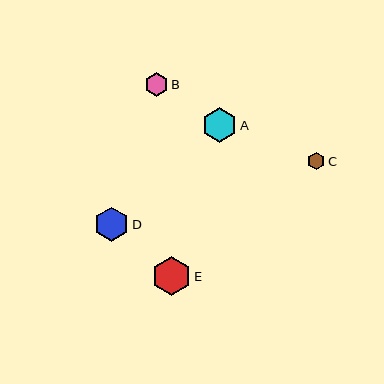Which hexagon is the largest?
Hexagon E is the largest with a size of approximately 39 pixels.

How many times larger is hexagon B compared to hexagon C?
Hexagon B is approximately 1.4 times the size of hexagon C.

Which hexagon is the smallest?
Hexagon C is the smallest with a size of approximately 17 pixels.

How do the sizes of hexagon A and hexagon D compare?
Hexagon A and hexagon D are approximately the same size.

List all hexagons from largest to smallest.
From largest to smallest: E, A, D, B, C.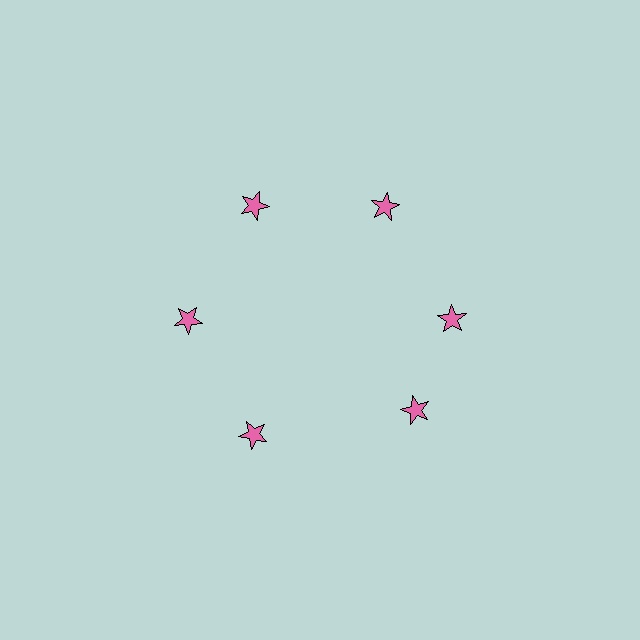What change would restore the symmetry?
The symmetry would be restored by rotating it back into even spacing with its neighbors so that all 6 stars sit at equal angles and equal distance from the center.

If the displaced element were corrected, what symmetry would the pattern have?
It would have 6-fold rotational symmetry — the pattern would map onto itself every 60 degrees.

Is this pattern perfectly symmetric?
No. The 6 pink stars are arranged in a ring, but one element near the 5 o'clock position is rotated out of alignment along the ring, breaking the 6-fold rotational symmetry.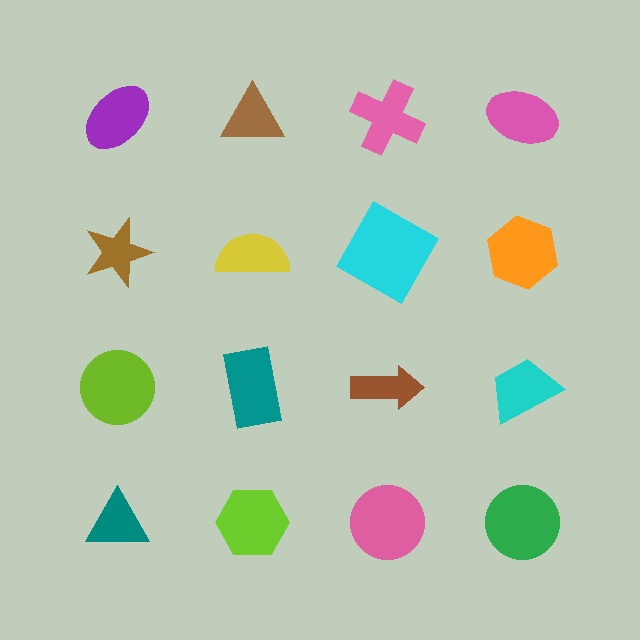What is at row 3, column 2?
A teal rectangle.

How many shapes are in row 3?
4 shapes.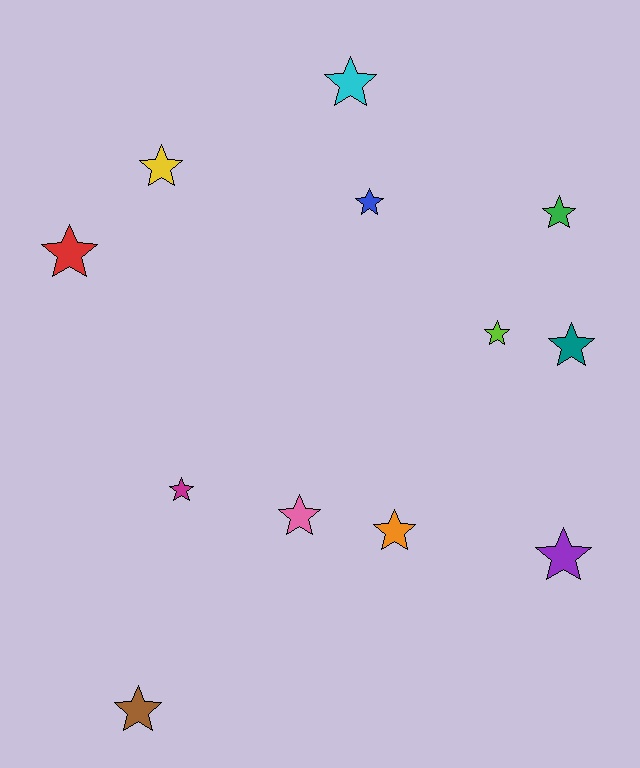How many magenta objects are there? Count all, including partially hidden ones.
There is 1 magenta object.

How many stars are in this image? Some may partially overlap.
There are 12 stars.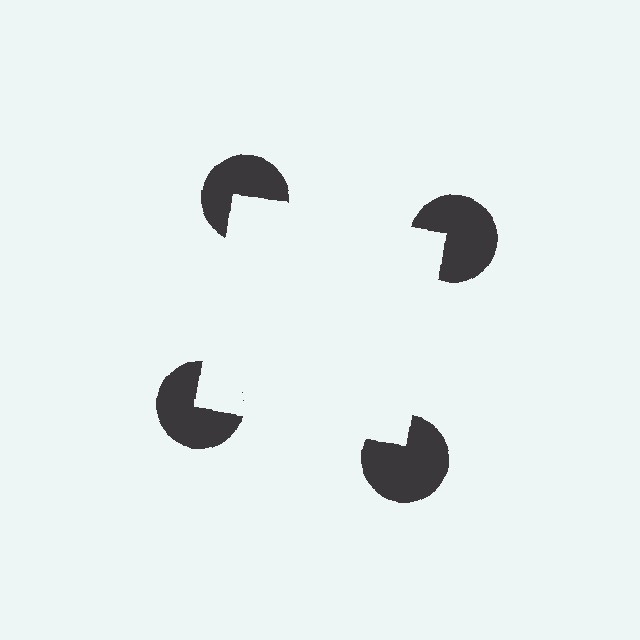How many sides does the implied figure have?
4 sides.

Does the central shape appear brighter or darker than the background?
It typically appears slightly brighter than the background, even though no actual brightness change is drawn.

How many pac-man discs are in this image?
There are 4 — one at each vertex of the illusory square.